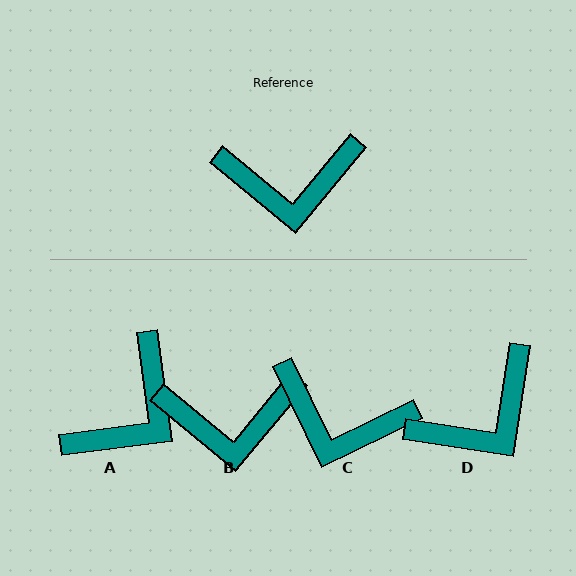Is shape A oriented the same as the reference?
No, it is off by about 47 degrees.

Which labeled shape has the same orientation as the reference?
B.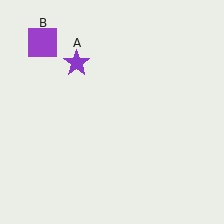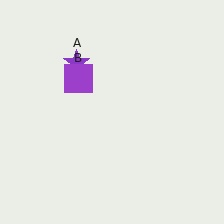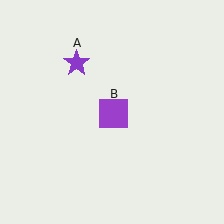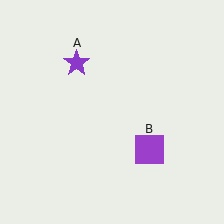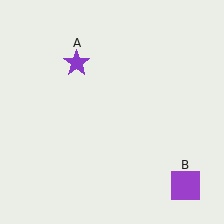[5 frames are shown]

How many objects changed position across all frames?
1 object changed position: purple square (object B).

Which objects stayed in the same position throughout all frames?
Purple star (object A) remained stationary.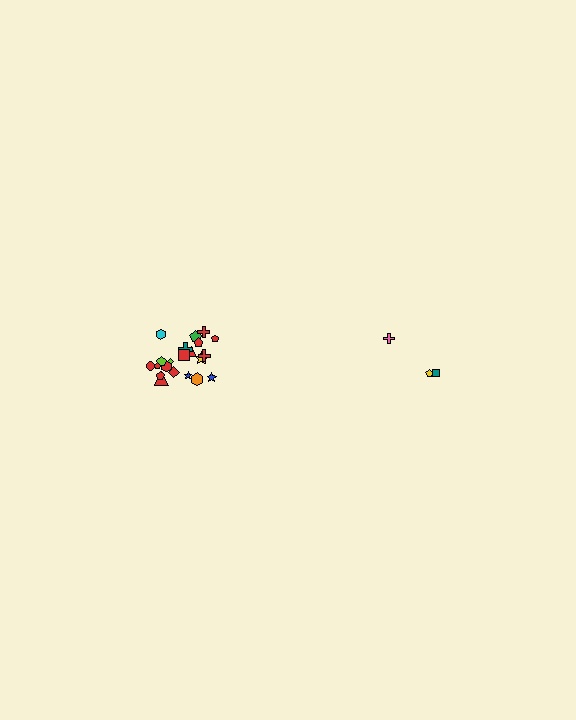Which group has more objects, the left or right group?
The left group.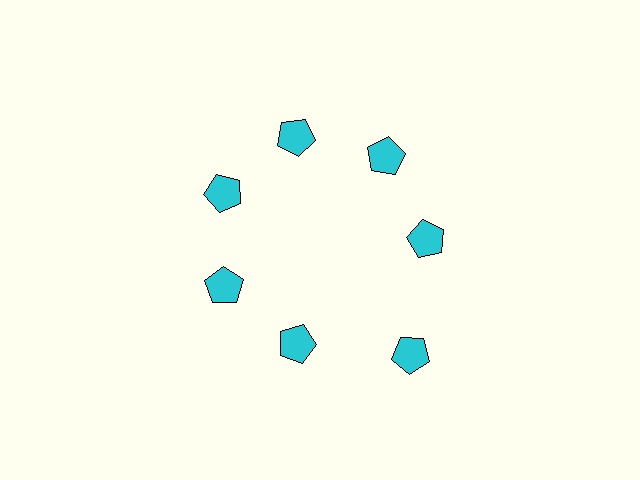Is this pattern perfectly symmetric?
No. The 7 cyan pentagons are arranged in a ring, but one element near the 5 o'clock position is pushed outward from the center, breaking the 7-fold rotational symmetry.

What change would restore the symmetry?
The symmetry would be restored by moving it inward, back onto the ring so that all 7 pentagons sit at equal angles and equal distance from the center.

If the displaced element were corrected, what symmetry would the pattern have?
It would have 7-fold rotational symmetry — the pattern would map onto itself every 51 degrees.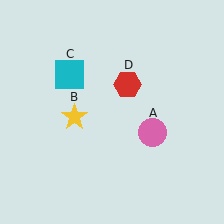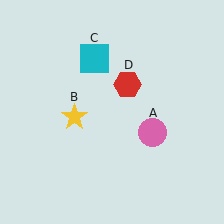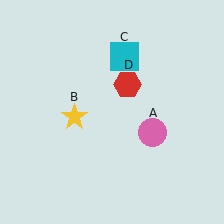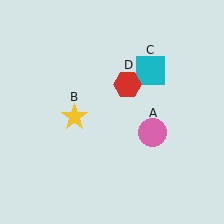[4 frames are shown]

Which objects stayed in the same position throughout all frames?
Pink circle (object A) and yellow star (object B) and red hexagon (object D) remained stationary.